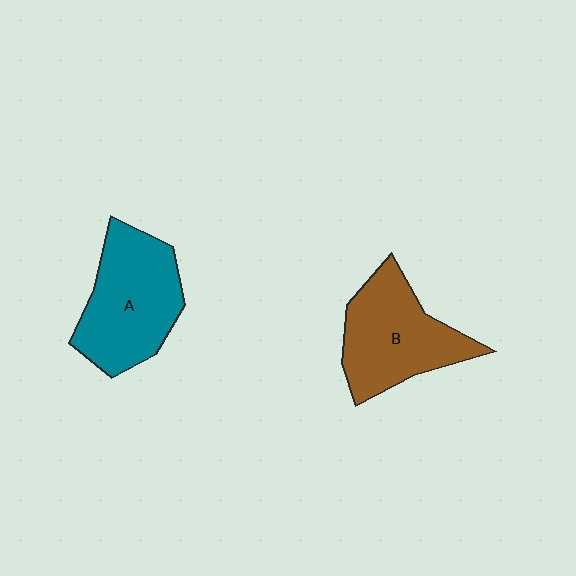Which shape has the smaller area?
Shape B (brown).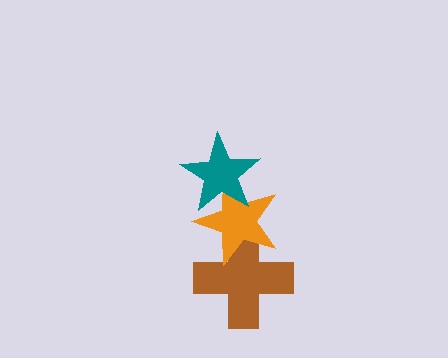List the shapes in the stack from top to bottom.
From top to bottom: the teal star, the orange star, the brown cross.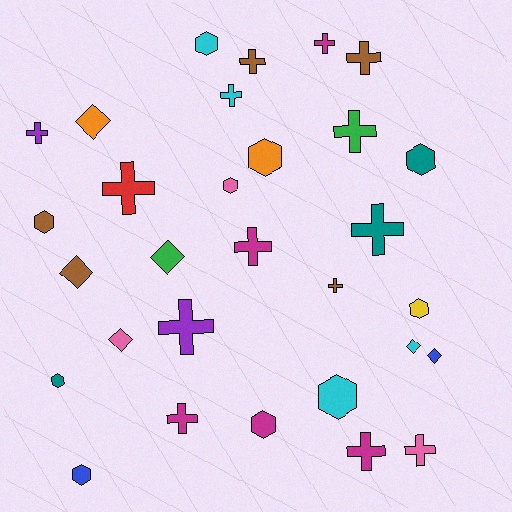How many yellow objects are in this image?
There is 1 yellow object.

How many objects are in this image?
There are 30 objects.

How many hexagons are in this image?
There are 10 hexagons.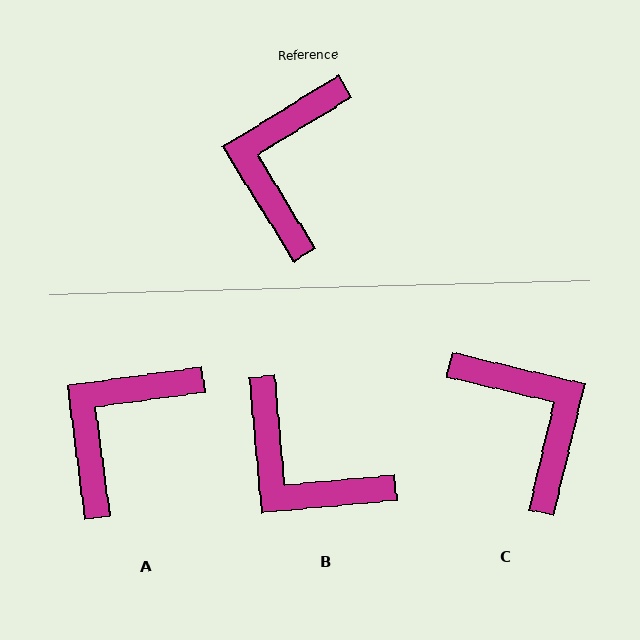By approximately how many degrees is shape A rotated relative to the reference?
Approximately 24 degrees clockwise.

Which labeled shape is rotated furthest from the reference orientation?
C, about 135 degrees away.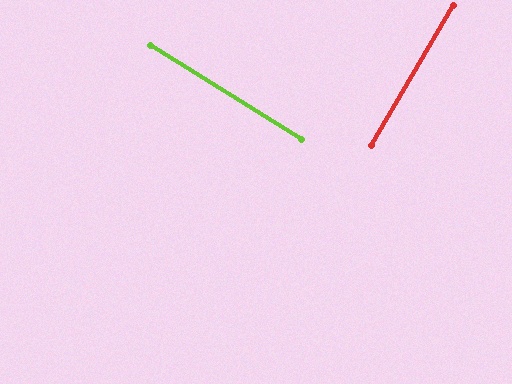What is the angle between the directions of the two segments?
Approximately 88 degrees.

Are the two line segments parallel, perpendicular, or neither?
Perpendicular — they meet at approximately 88°.